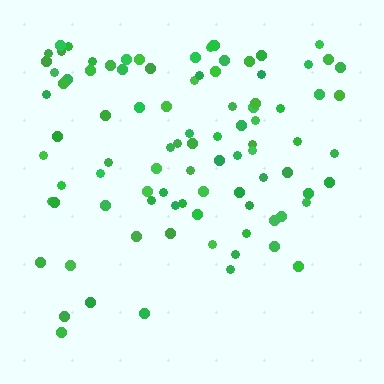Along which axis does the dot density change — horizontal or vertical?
Vertical.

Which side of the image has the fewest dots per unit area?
The bottom.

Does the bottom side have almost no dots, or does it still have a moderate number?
Still a moderate number, just noticeably fewer than the top.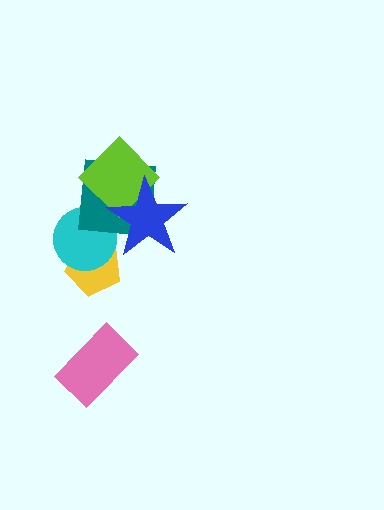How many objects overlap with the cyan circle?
3 objects overlap with the cyan circle.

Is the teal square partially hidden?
Yes, it is partially covered by another shape.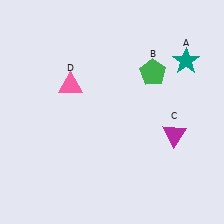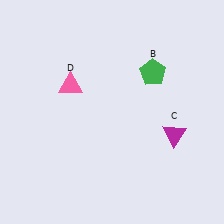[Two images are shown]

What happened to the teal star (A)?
The teal star (A) was removed in Image 2. It was in the top-right area of Image 1.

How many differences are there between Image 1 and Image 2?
There is 1 difference between the two images.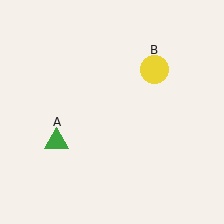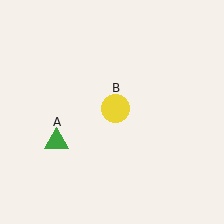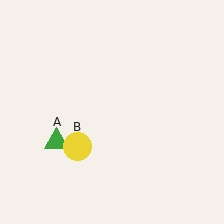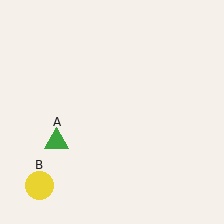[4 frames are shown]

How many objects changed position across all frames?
1 object changed position: yellow circle (object B).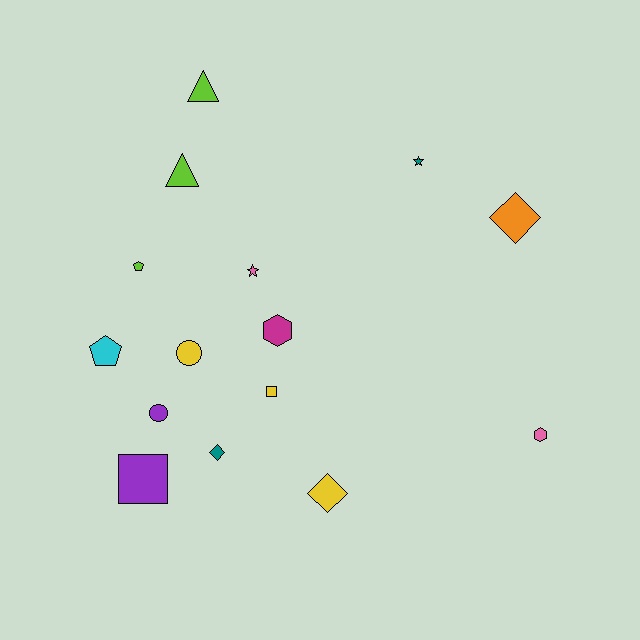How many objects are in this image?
There are 15 objects.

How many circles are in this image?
There are 2 circles.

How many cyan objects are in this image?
There is 1 cyan object.